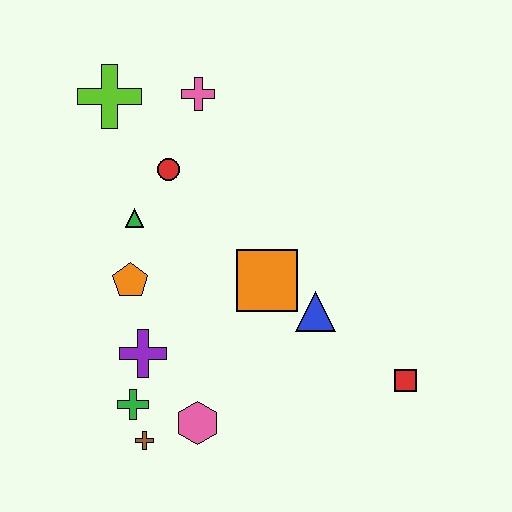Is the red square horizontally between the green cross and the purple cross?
No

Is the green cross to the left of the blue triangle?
Yes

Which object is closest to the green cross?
The brown cross is closest to the green cross.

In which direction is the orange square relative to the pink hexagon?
The orange square is above the pink hexagon.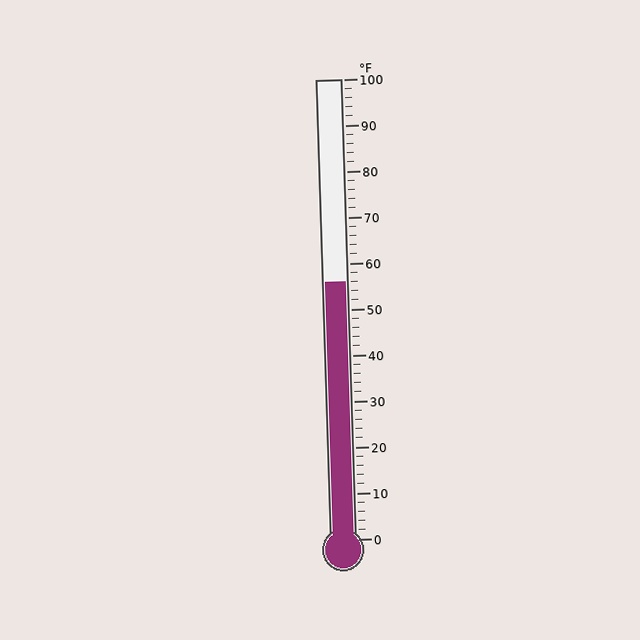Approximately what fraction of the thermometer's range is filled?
The thermometer is filled to approximately 55% of its range.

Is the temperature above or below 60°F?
The temperature is below 60°F.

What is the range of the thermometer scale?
The thermometer scale ranges from 0°F to 100°F.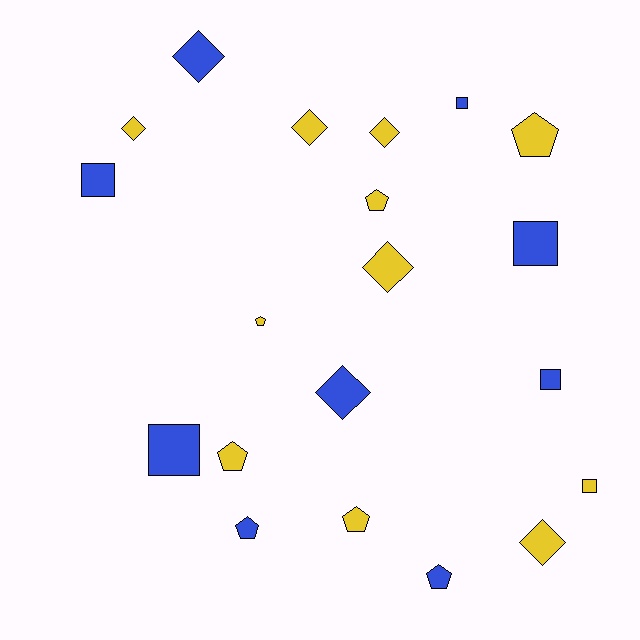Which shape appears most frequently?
Diamond, with 7 objects.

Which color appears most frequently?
Yellow, with 11 objects.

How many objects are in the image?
There are 20 objects.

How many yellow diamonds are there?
There are 5 yellow diamonds.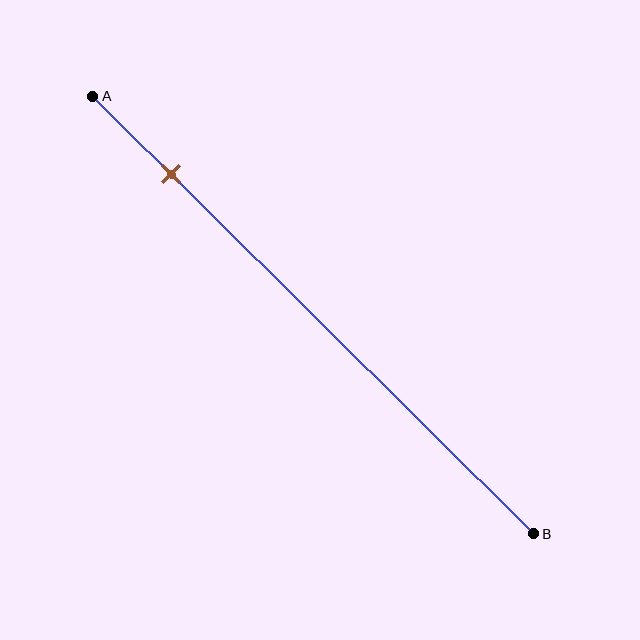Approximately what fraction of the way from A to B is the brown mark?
The brown mark is approximately 20% of the way from A to B.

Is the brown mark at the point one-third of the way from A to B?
No, the mark is at about 20% from A, not at the 33% one-third point.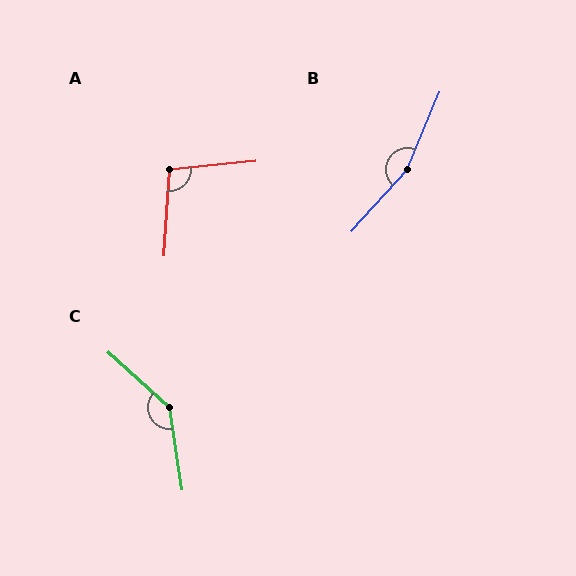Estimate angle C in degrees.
Approximately 141 degrees.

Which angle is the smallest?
A, at approximately 99 degrees.